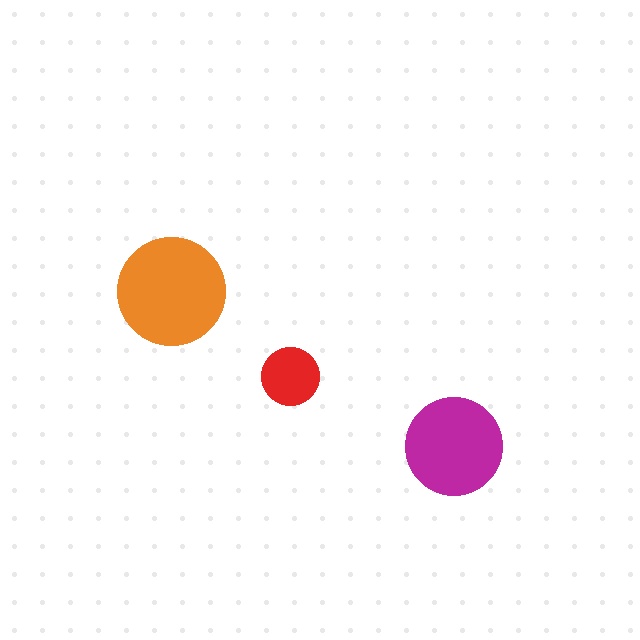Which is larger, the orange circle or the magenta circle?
The orange one.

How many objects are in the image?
There are 3 objects in the image.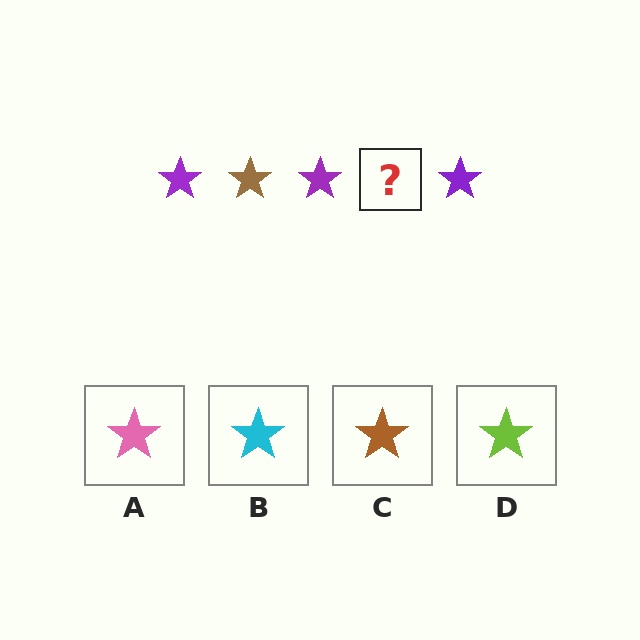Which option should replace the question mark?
Option C.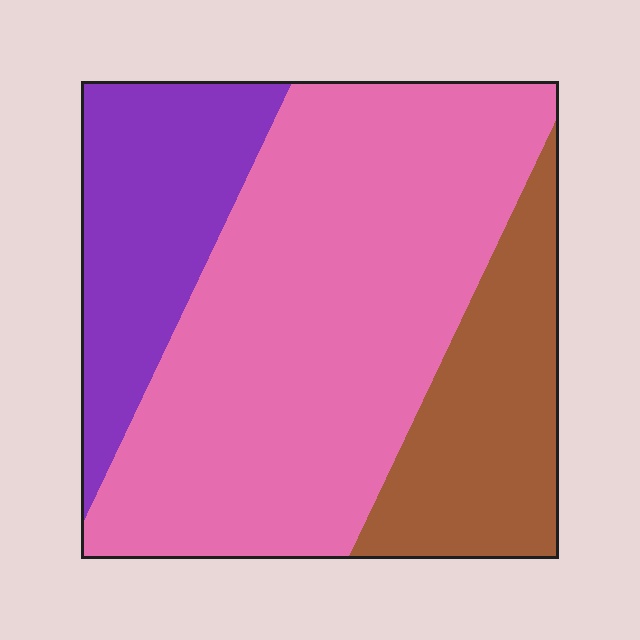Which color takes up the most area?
Pink, at roughly 60%.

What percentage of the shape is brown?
Brown covers around 20% of the shape.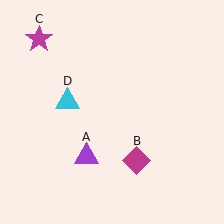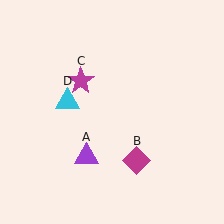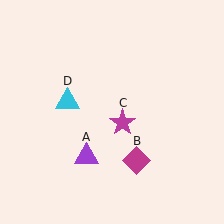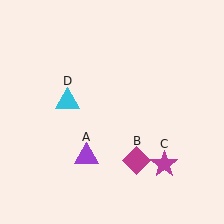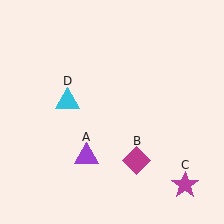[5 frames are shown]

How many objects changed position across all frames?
1 object changed position: magenta star (object C).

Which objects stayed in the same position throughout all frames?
Purple triangle (object A) and magenta diamond (object B) and cyan triangle (object D) remained stationary.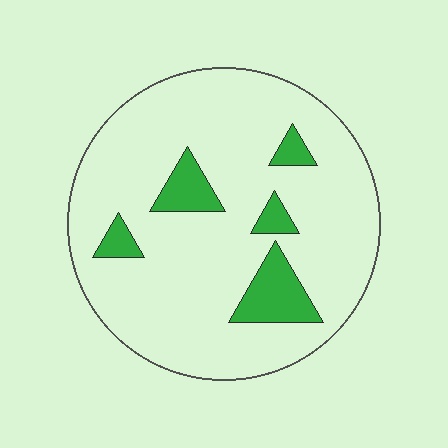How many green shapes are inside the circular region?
5.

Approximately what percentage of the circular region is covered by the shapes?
Approximately 15%.